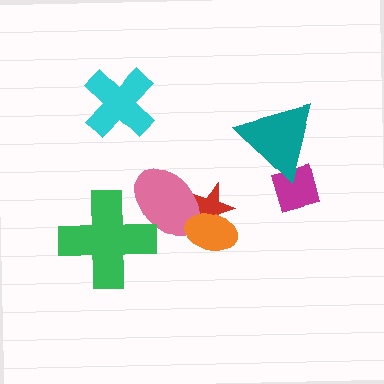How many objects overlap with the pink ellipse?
3 objects overlap with the pink ellipse.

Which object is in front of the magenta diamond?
The teal triangle is in front of the magenta diamond.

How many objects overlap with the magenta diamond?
1 object overlaps with the magenta diamond.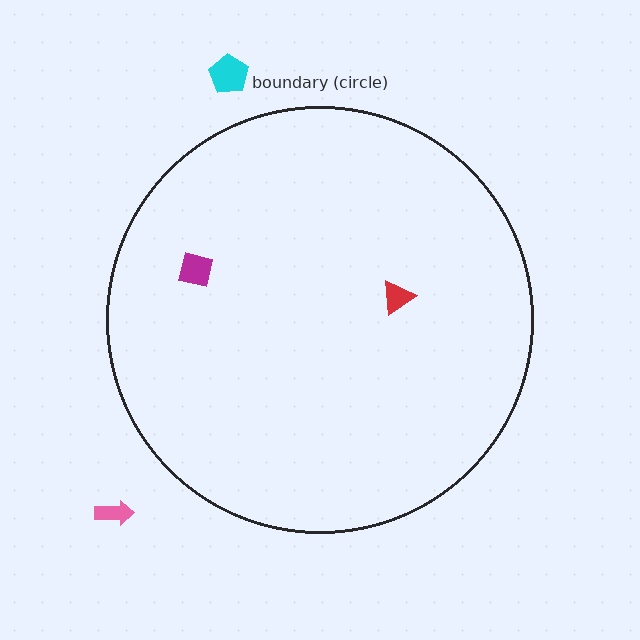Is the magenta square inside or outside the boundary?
Inside.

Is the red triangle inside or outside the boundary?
Inside.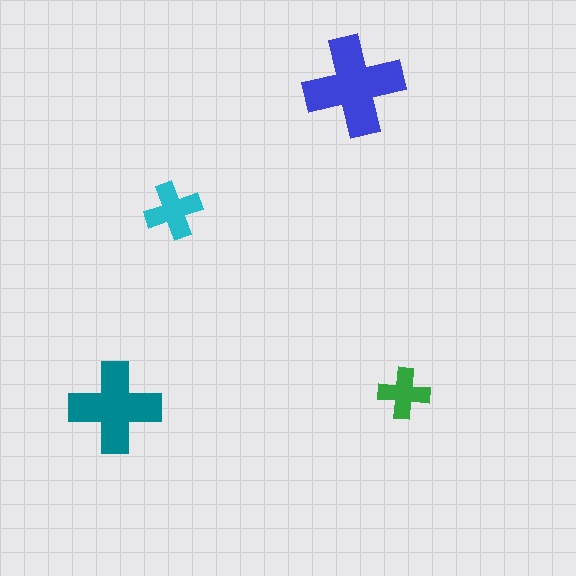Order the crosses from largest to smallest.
the blue one, the teal one, the cyan one, the green one.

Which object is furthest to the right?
The green cross is rightmost.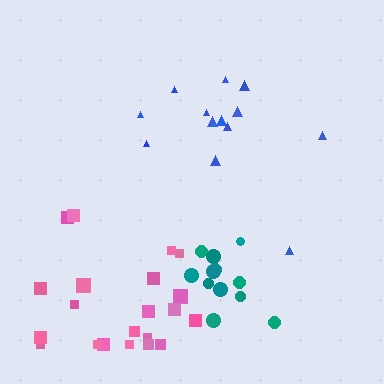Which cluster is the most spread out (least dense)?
Pink.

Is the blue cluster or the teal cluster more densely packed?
Teal.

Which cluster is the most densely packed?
Teal.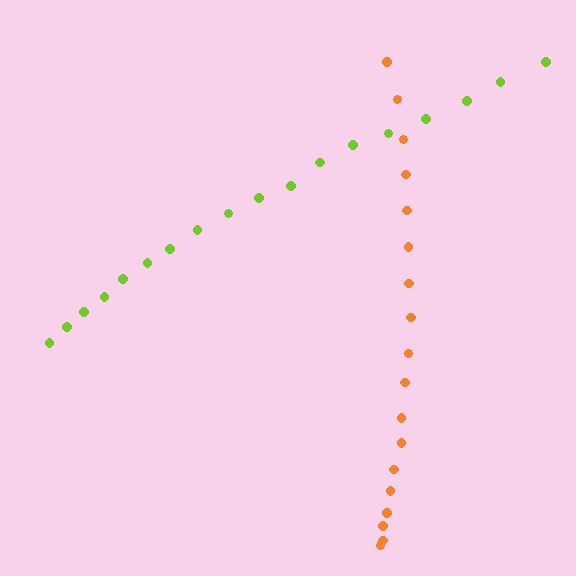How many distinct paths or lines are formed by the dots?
There are 2 distinct paths.